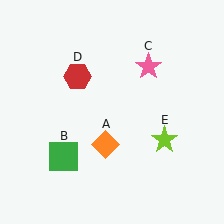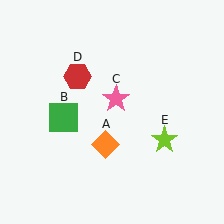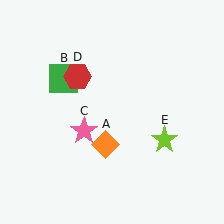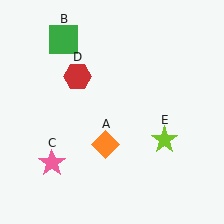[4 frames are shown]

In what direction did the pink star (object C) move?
The pink star (object C) moved down and to the left.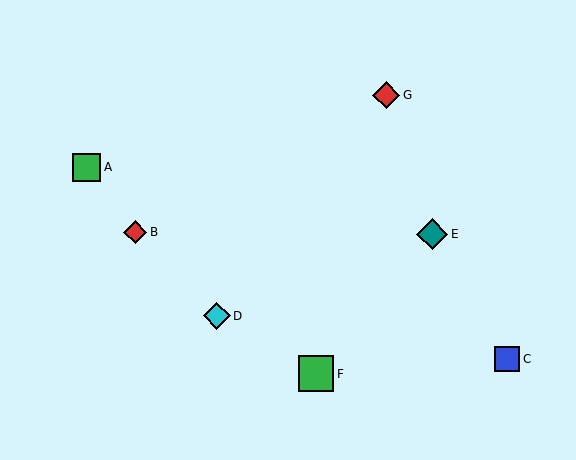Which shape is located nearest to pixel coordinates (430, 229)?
The teal diamond (labeled E) at (432, 234) is nearest to that location.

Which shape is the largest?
The green square (labeled F) is the largest.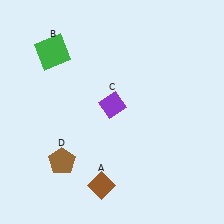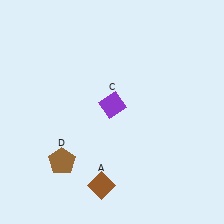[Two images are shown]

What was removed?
The green square (B) was removed in Image 2.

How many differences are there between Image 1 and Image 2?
There is 1 difference between the two images.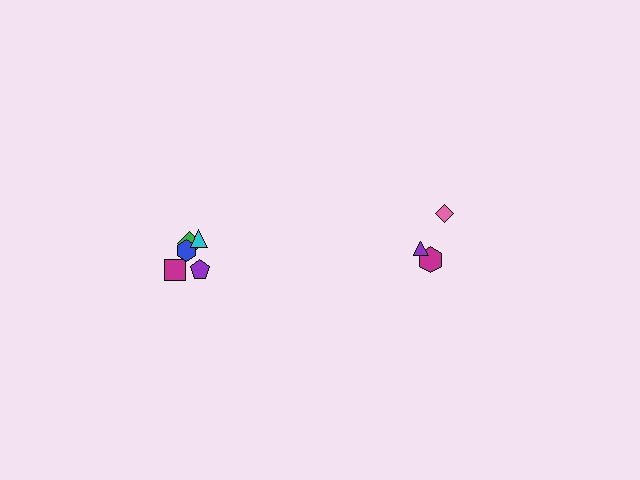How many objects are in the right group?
There are 3 objects.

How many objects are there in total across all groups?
There are 8 objects.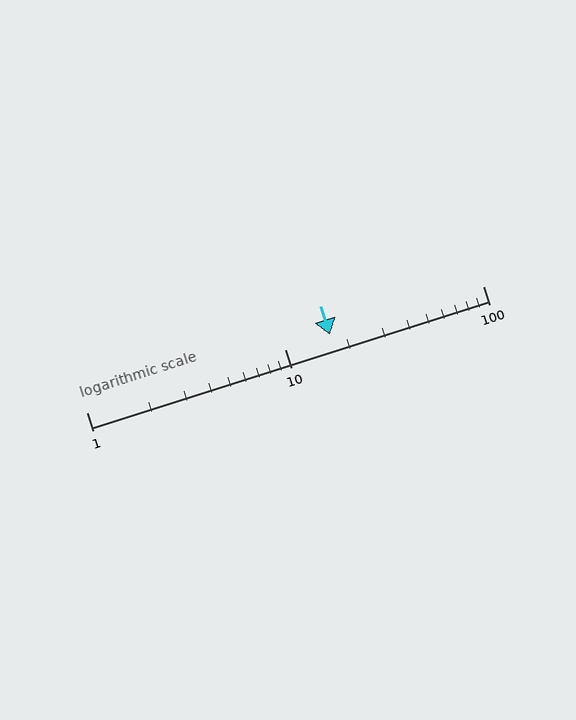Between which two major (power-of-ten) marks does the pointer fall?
The pointer is between 10 and 100.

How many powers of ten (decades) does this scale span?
The scale spans 2 decades, from 1 to 100.